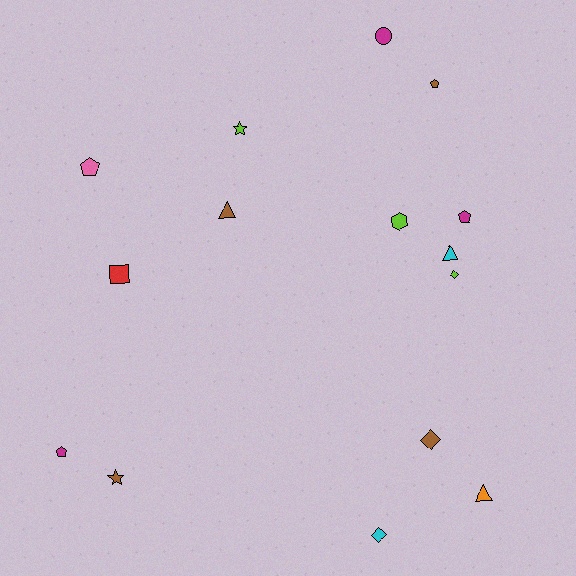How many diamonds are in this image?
There are 3 diamonds.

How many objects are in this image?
There are 15 objects.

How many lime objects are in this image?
There are 3 lime objects.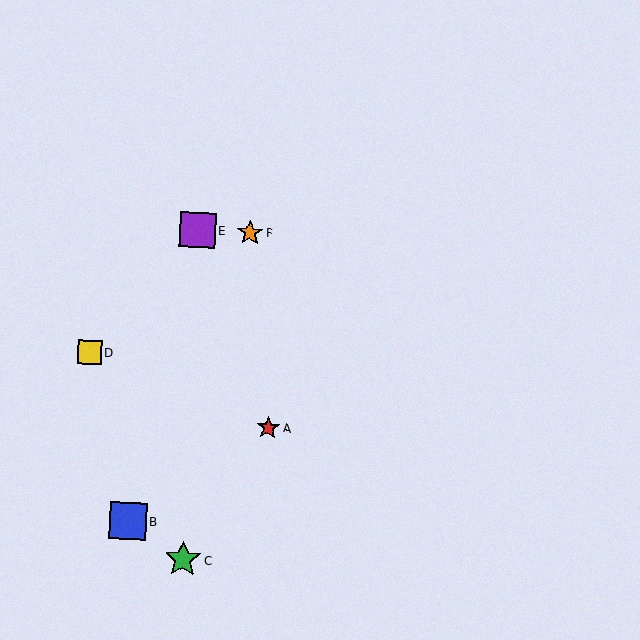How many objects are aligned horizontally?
2 objects (E, F) are aligned horizontally.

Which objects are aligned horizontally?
Objects E, F are aligned horizontally.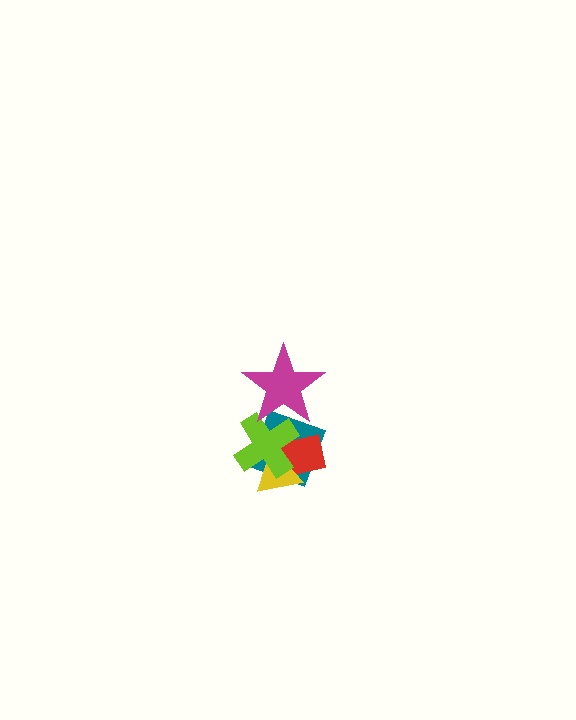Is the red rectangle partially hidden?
Yes, it is partially covered by another shape.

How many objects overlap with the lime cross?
4 objects overlap with the lime cross.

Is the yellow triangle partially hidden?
Yes, it is partially covered by another shape.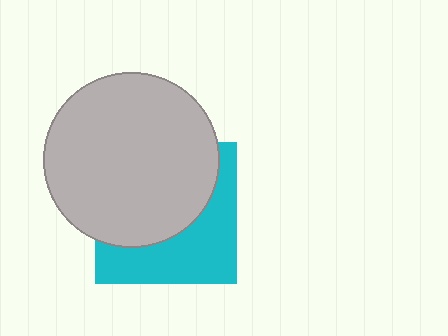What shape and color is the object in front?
The object in front is a light gray circle.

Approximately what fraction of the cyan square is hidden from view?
Roughly 57% of the cyan square is hidden behind the light gray circle.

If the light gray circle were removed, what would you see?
You would see the complete cyan square.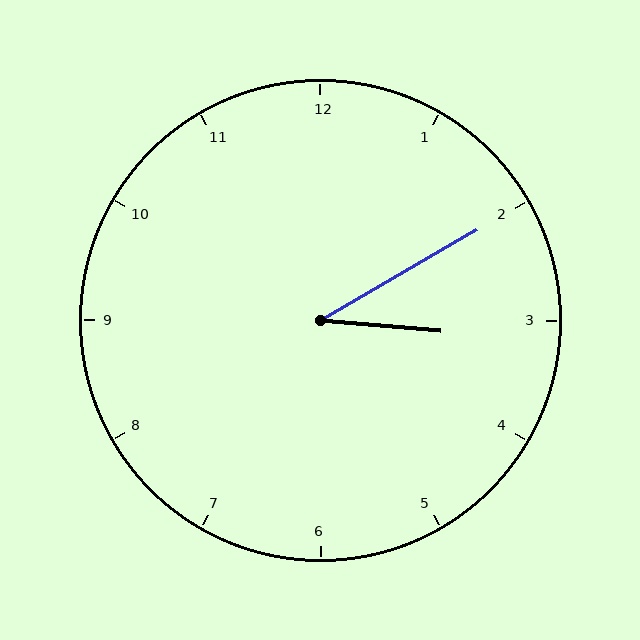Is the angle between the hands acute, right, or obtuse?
It is acute.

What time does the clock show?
3:10.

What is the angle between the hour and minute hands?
Approximately 35 degrees.